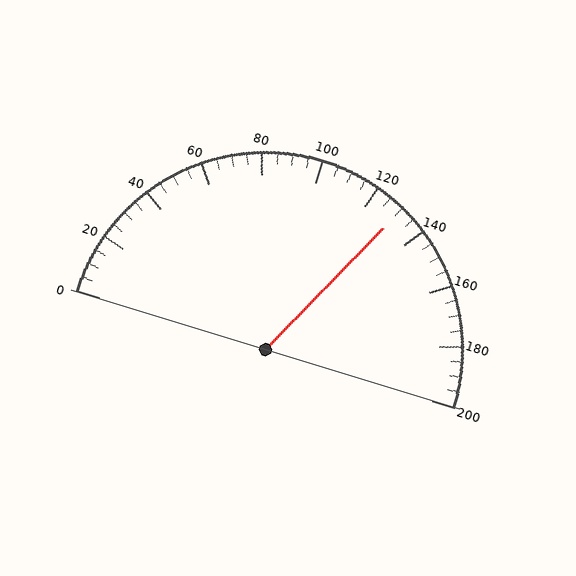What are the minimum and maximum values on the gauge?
The gauge ranges from 0 to 200.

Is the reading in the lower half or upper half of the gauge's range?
The reading is in the upper half of the range (0 to 200).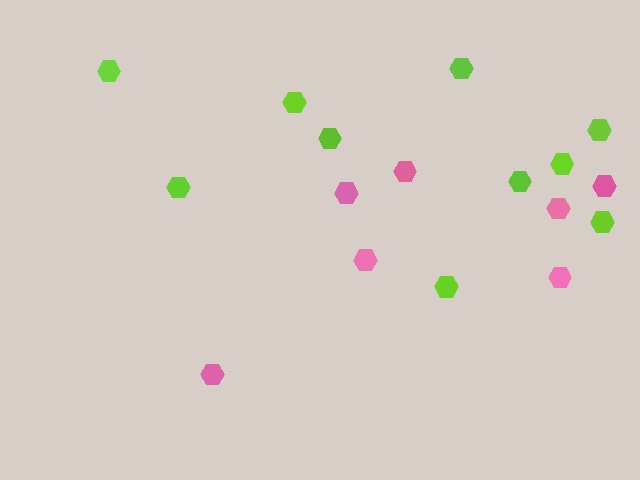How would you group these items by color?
There are 2 groups: one group of lime hexagons (10) and one group of pink hexagons (7).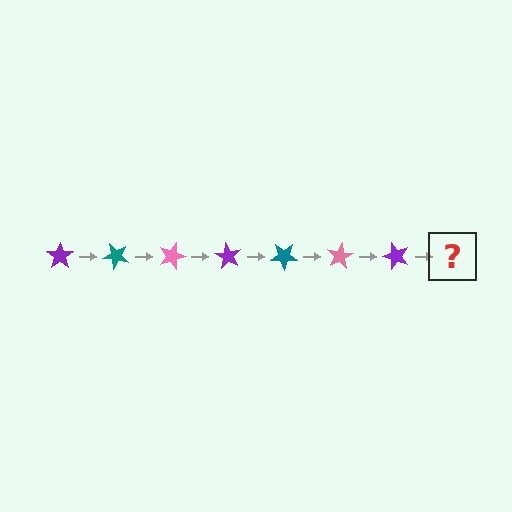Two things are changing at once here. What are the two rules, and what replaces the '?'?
The two rules are that it rotates 45 degrees each step and the color cycles through purple, teal, and pink. The '?' should be a teal star, rotated 315 degrees from the start.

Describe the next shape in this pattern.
It should be a teal star, rotated 315 degrees from the start.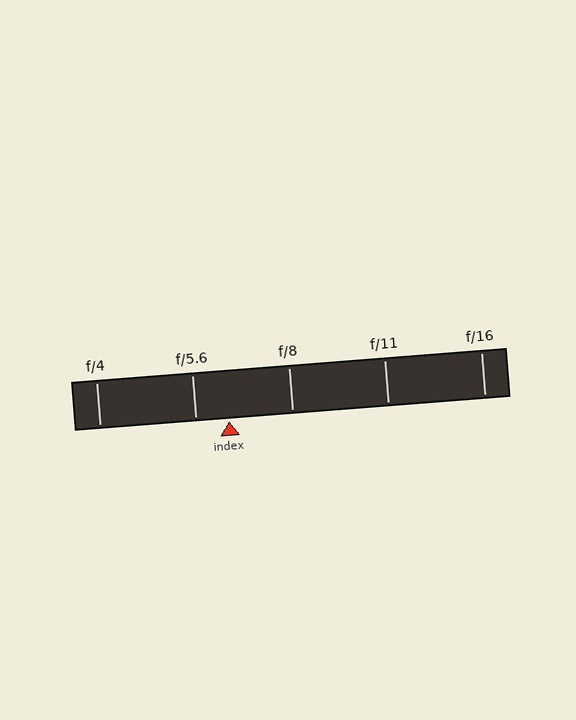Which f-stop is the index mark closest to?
The index mark is closest to f/5.6.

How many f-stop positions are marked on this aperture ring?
There are 5 f-stop positions marked.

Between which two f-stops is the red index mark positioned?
The index mark is between f/5.6 and f/8.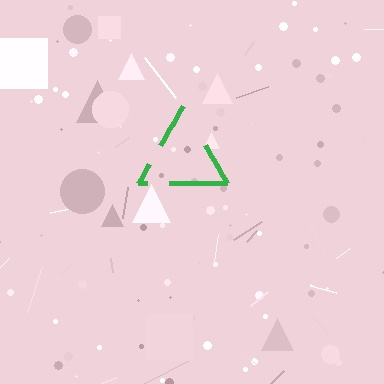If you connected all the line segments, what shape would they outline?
They would outline a triangle.